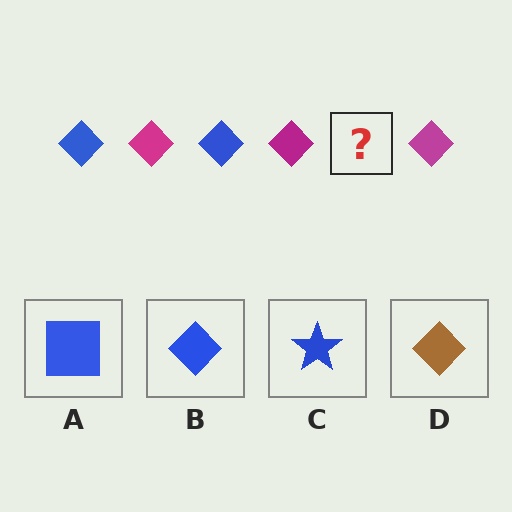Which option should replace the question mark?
Option B.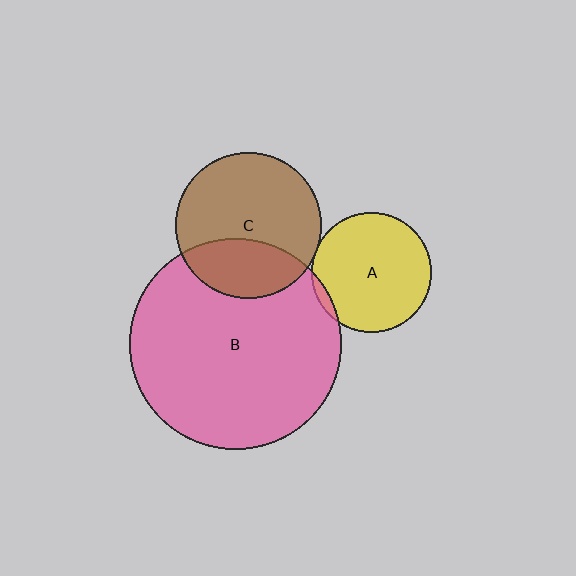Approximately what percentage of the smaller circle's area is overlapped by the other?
Approximately 30%.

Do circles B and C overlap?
Yes.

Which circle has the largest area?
Circle B (pink).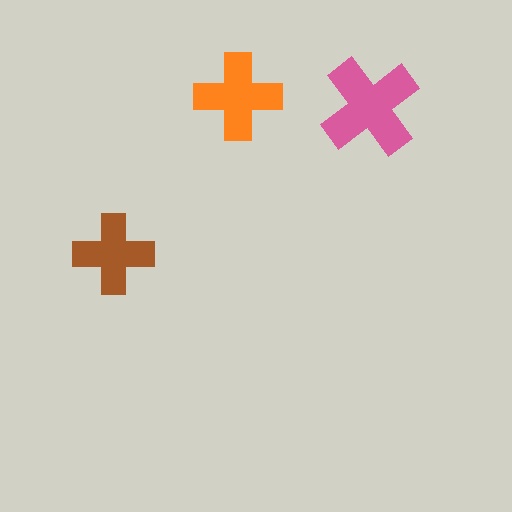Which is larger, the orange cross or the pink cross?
The pink one.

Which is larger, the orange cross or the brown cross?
The orange one.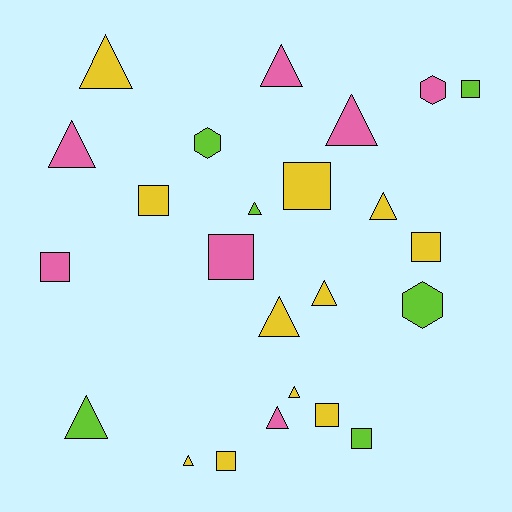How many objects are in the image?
There are 24 objects.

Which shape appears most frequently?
Triangle, with 12 objects.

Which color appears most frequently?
Yellow, with 11 objects.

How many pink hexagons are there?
There is 1 pink hexagon.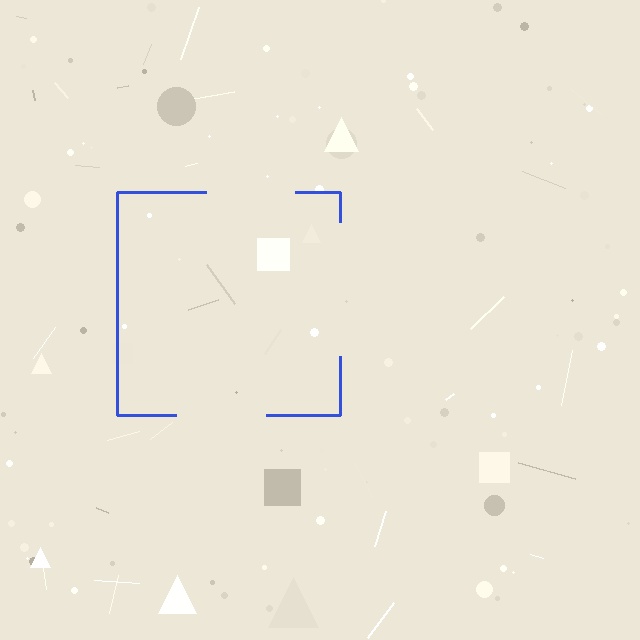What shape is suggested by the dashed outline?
The dashed outline suggests a square.